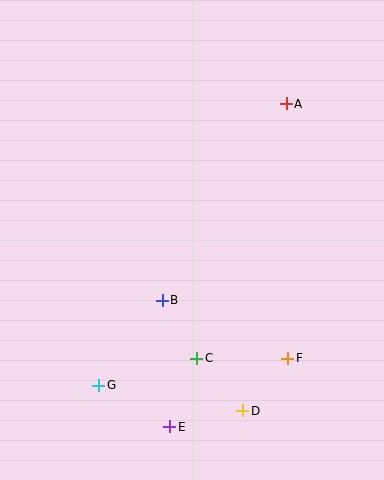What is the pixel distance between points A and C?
The distance between A and C is 270 pixels.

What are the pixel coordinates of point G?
Point G is at (99, 385).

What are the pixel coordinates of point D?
Point D is at (243, 411).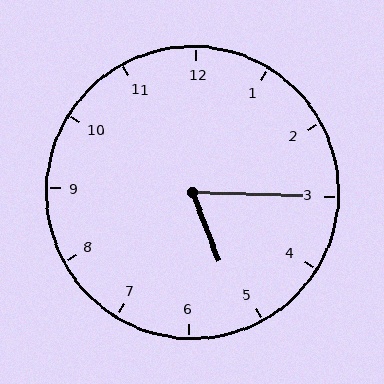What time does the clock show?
5:15.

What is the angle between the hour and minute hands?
Approximately 68 degrees.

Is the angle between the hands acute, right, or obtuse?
It is acute.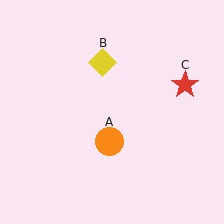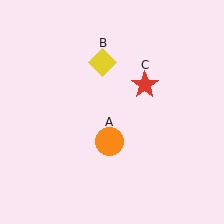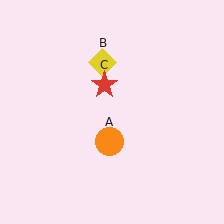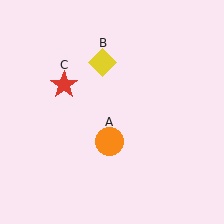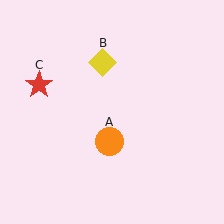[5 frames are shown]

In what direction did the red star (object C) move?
The red star (object C) moved left.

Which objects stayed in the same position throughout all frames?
Orange circle (object A) and yellow diamond (object B) remained stationary.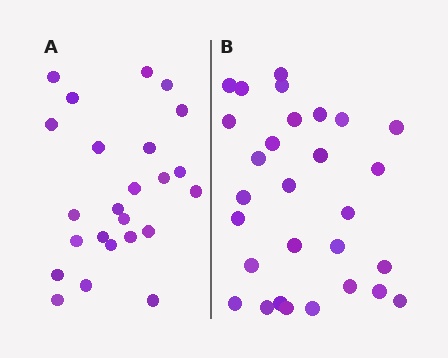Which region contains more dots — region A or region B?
Region B (the right region) has more dots.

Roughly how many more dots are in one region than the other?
Region B has about 5 more dots than region A.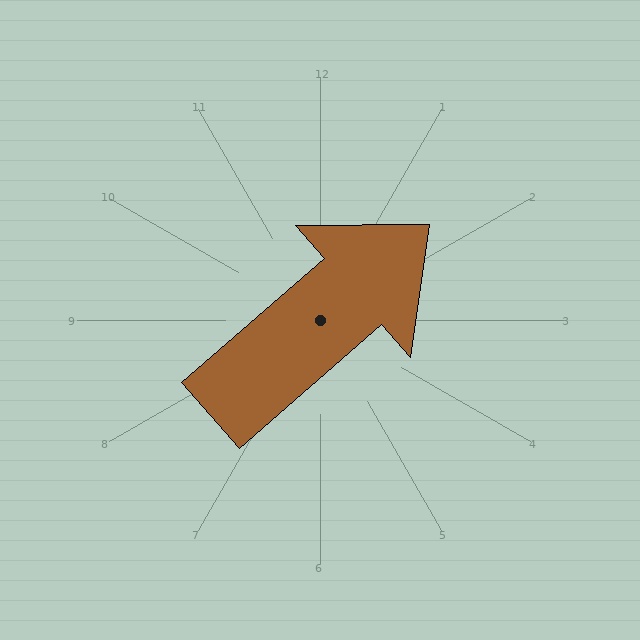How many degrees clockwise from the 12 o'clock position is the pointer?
Approximately 49 degrees.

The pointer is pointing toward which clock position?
Roughly 2 o'clock.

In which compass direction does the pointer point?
Northeast.